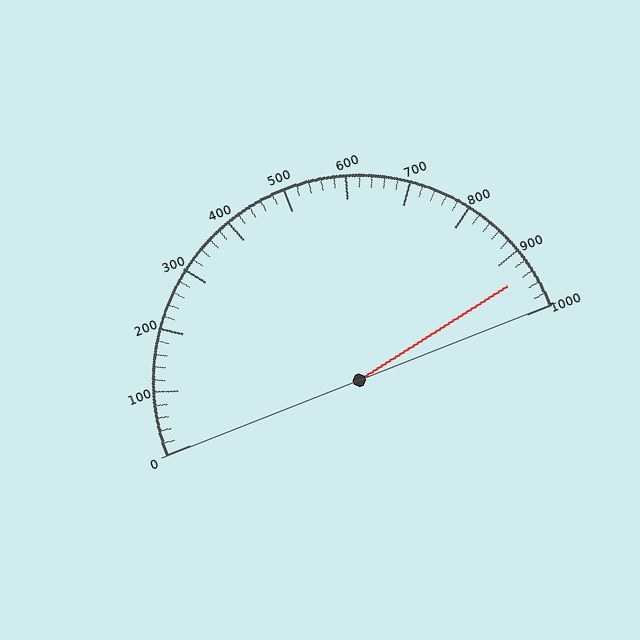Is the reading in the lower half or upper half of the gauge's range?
The reading is in the upper half of the range (0 to 1000).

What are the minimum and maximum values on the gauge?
The gauge ranges from 0 to 1000.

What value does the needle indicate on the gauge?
The needle indicates approximately 940.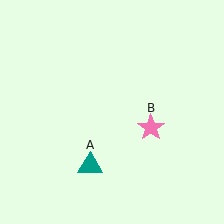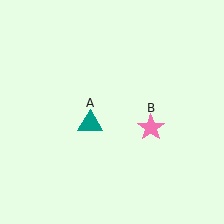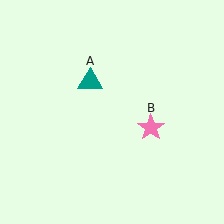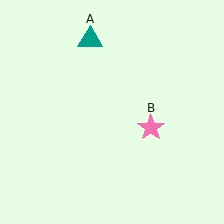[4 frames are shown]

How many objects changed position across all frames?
1 object changed position: teal triangle (object A).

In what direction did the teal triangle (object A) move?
The teal triangle (object A) moved up.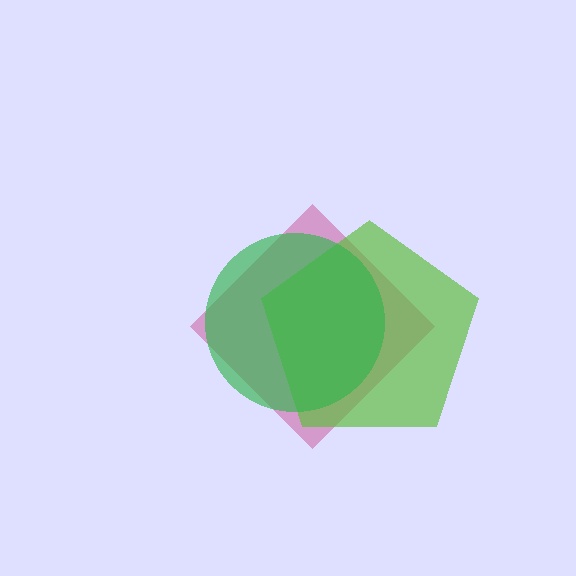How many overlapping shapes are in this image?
There are 3 overlapping shapes in the image.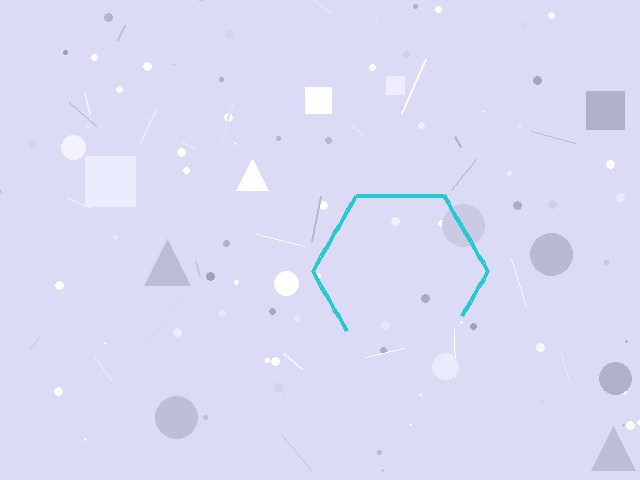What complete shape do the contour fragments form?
The contour fragments form a hexagon.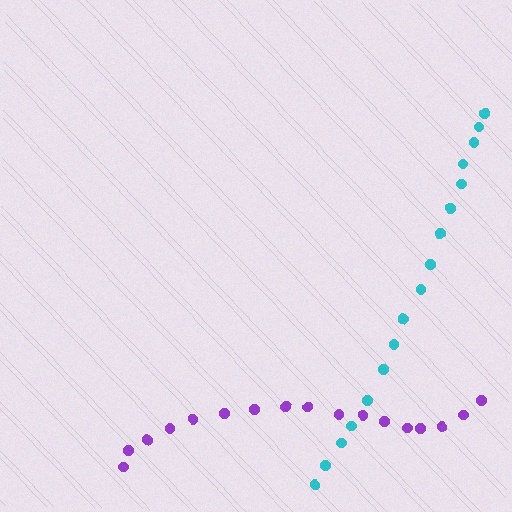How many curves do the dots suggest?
There are 2 distinct paths.